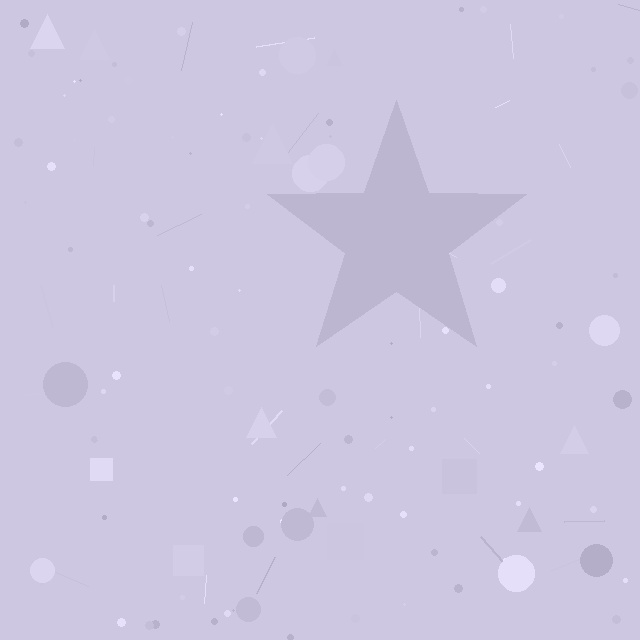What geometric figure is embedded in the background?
A star is embedded in the background.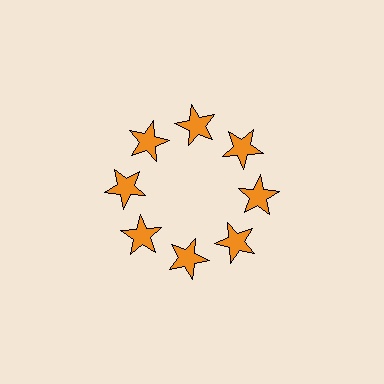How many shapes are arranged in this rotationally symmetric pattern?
There are 8 shapes, arranged in 8 groups of 1.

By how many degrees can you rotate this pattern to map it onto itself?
The pattern maps onto itself every 45 degrees of rotation.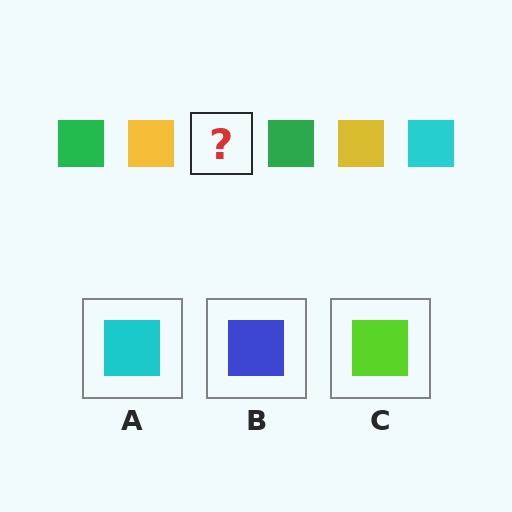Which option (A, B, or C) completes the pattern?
A.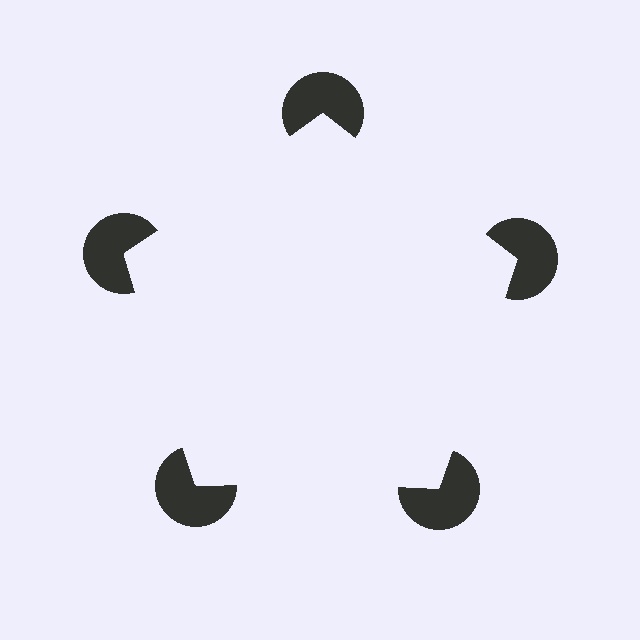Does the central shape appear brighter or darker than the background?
It typically appears slightly brighter than the background, even though no actual brightness change is drawn.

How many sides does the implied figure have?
5 sides.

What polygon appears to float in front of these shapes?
An illusory pentagon — its edges are inferred from the aligned wedge cuts in the pac-man discs, not physically drawn.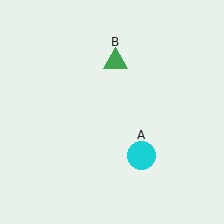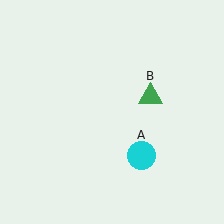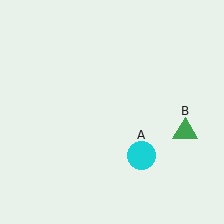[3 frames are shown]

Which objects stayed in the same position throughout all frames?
Cyan circle (object A) remained stationary.